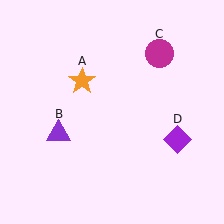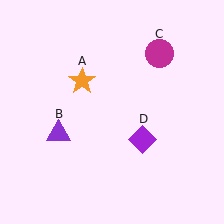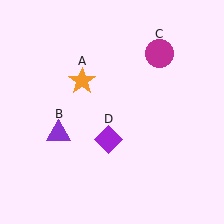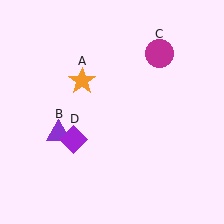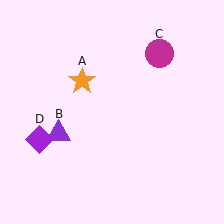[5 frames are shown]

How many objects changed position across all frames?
1 object changed position: purple diamond (object D).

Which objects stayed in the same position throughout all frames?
Orange star (object A) and purple triangle (object B) and magenta circle (object C) remained stationary.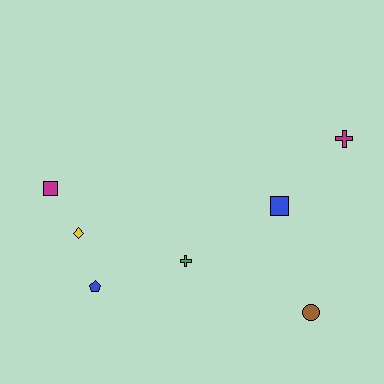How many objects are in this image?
There are 7 objects.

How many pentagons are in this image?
There is 1 pentagon.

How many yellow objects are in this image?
There is 1 yellow object.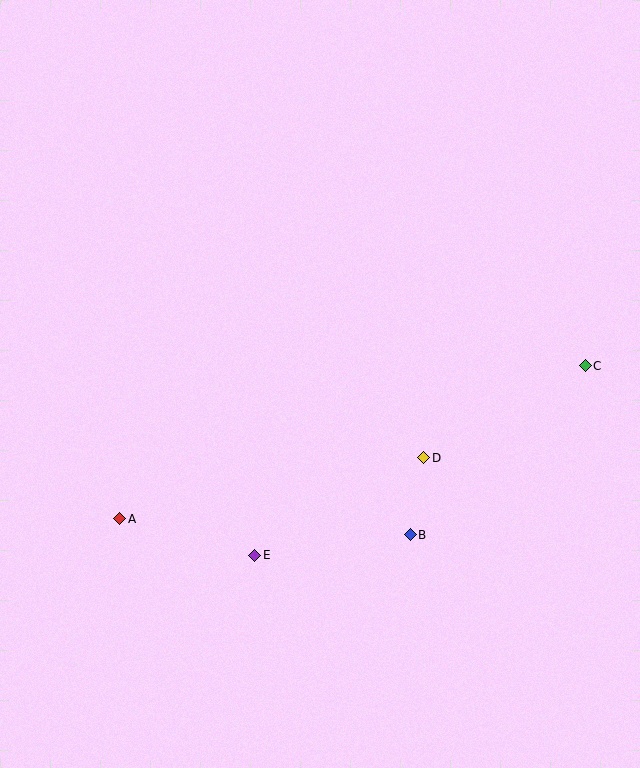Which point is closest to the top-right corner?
Point C is closest to the top-right corner.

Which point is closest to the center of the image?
Point D at (424, 458) is closest to the center.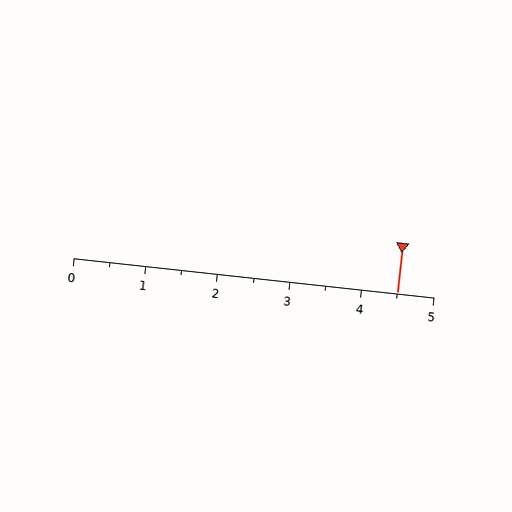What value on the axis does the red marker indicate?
The marker indicates approximately 4.5.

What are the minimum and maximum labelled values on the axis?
The axis runs from 0 to 5.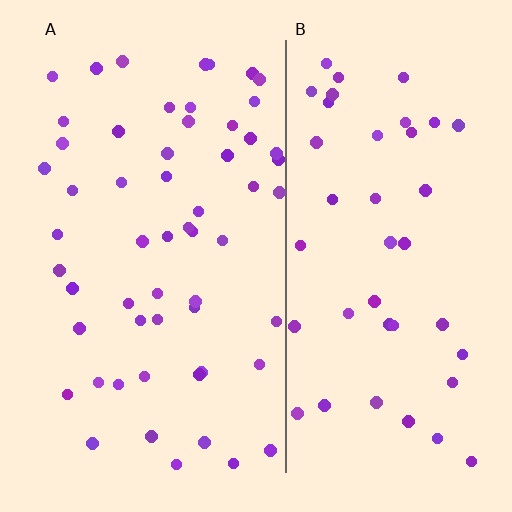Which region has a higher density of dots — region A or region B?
A (the left).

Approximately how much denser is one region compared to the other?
Approximately 1.3× — region A over region B.